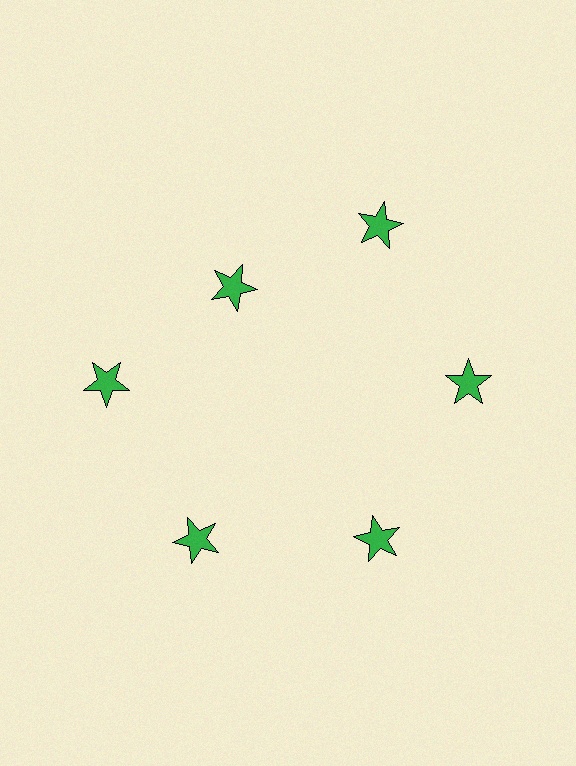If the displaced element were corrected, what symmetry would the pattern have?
It would have 6-fold rotational symmetry — the pattern would map onto itself every 60 degrees.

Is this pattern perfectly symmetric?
No. The 6 green stars are arranged in a ring, but one element near the 11 o'clock position is pulled inward toward the center, breaking the 6-fold rotational symmetry.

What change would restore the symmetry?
The symmetry would be restored by moving it outward, back onto the ring so that all 6 stars sit at equal angles and equal distance from the center.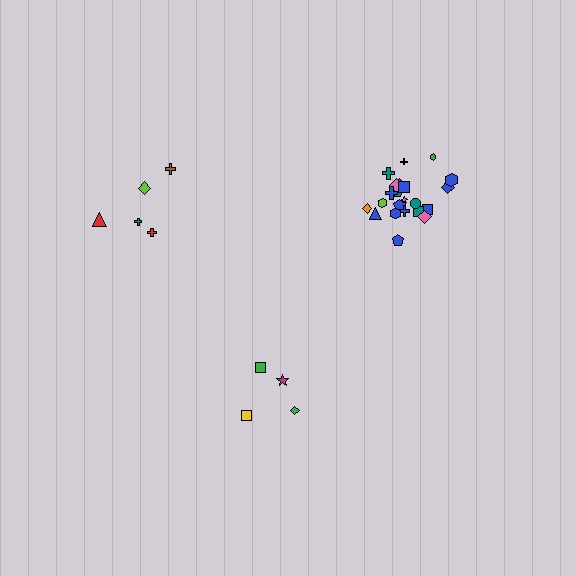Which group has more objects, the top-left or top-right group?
The top-right group.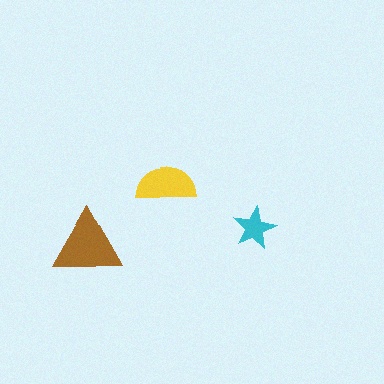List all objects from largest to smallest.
The brown triangle, the yellow semicircle, the cyan star.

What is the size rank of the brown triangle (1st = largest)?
1st.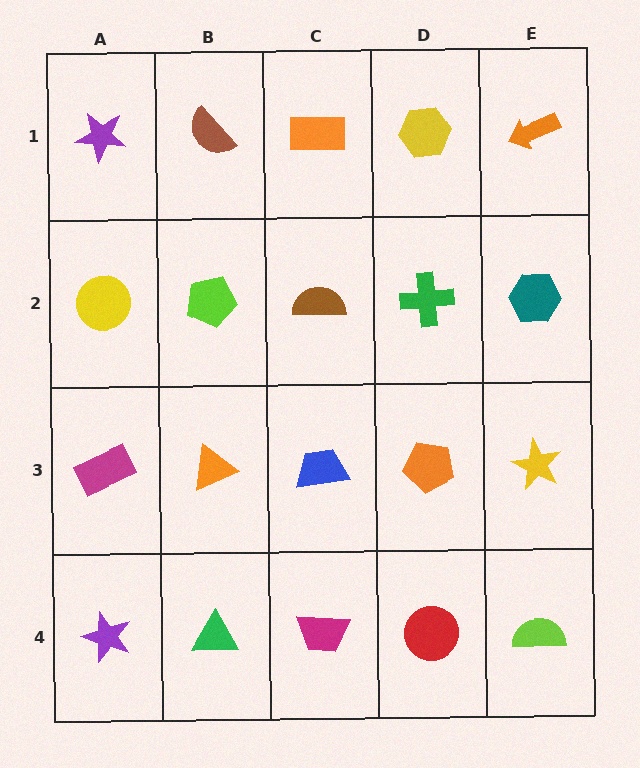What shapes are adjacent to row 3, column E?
A teal hexagon (row 2, column E), a lime semicircle (row 4, column E), an orange pentagon (row 3, column D).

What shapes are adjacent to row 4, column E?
A yellow star (row 3, column E), a red circle (row 4, column D).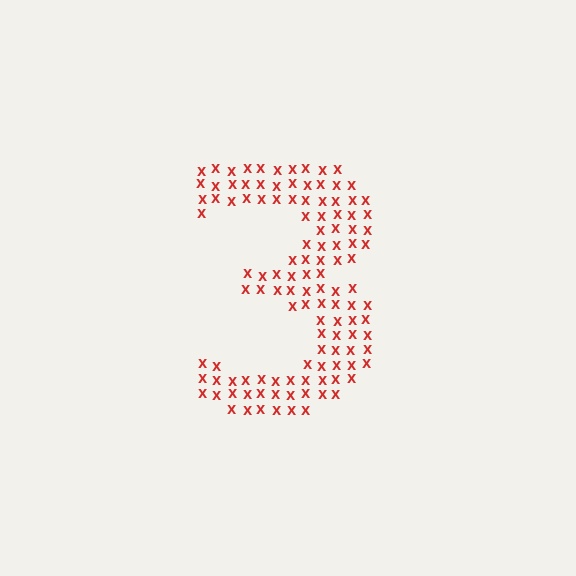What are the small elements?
The small elements are letter X's.